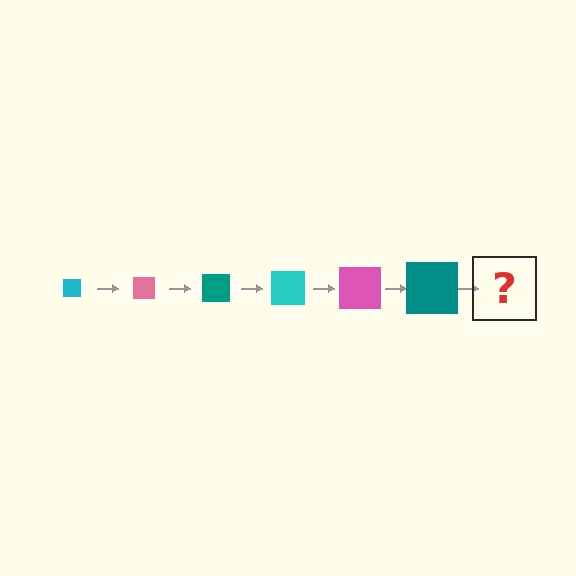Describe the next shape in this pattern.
It should be a cyan square, larger than the previous one.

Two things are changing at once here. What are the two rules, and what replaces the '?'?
The two rules are that the square grows larger each step and the color cycles through cyan, pink, and teal. The '?' should be a cyan square, larger than the previous one.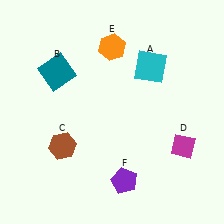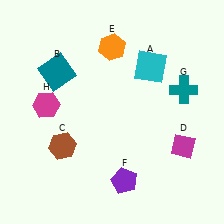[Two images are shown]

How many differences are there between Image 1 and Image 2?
There are 2 differences between the two images.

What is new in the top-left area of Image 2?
A magenta hexagon (H) was added in the top-left area of Image 2.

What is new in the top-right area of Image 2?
A teal cross (G) was added in the top-right area of Image 2.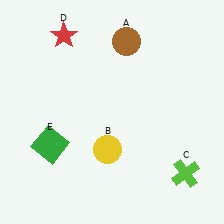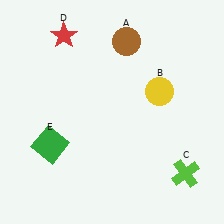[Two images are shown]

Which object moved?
The yellow circle (B) moved up.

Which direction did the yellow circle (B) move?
The yellow circle (B) moved up.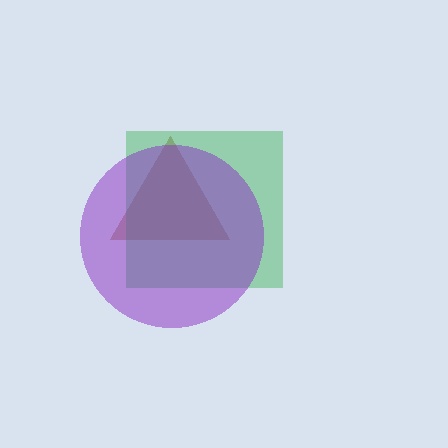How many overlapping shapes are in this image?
There are 3 overlapping shapes in the image.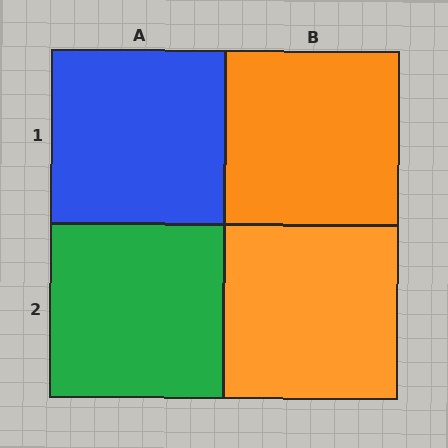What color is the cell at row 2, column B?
Orange.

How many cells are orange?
2 cells are orange.